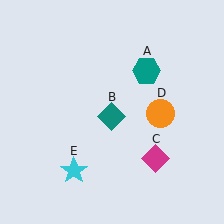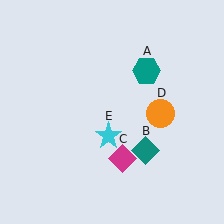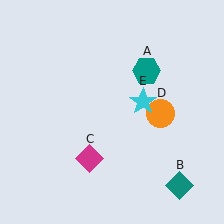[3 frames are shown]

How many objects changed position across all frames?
3 objects changed position: teal diamond (object B), magenta diamond (object C), cyan star (object E).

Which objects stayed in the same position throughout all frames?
Teal hexagon (object A) and orange circle (object D) remained stationary.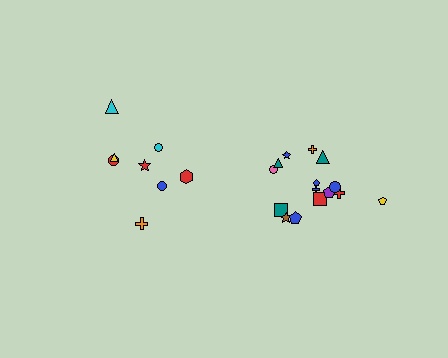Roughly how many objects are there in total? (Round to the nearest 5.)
Roughly 25 objects in total.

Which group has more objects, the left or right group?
The right group.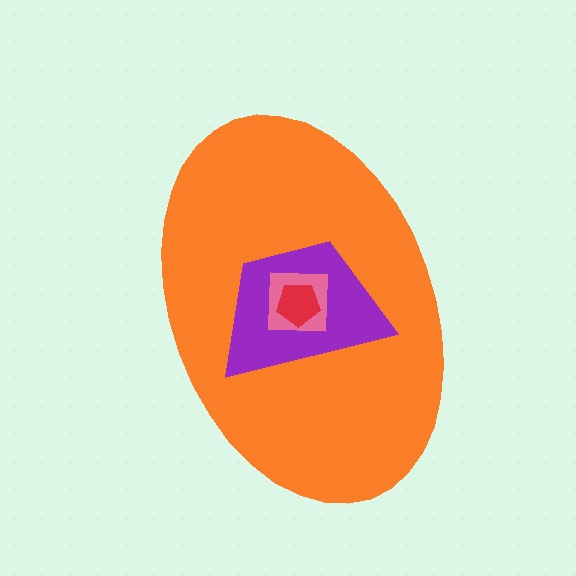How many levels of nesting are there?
4.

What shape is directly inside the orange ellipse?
The purple trapezoid.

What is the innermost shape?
The red pentagon.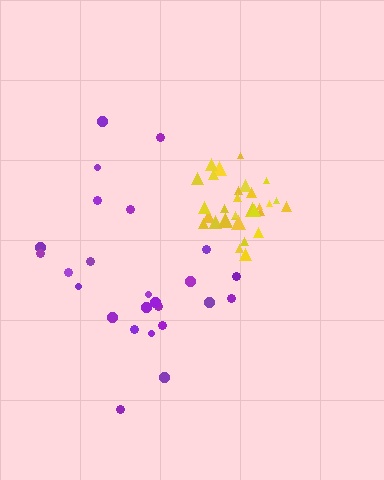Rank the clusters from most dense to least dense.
yellow, purple.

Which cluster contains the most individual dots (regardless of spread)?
Yellow (32).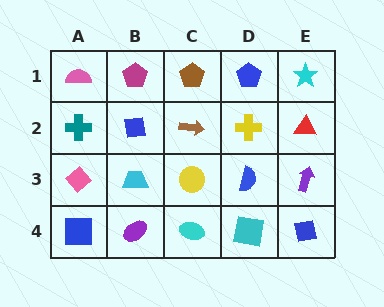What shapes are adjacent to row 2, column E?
A cyan star (row 1, column E), a purple arrow (row 3, column E), a yellow cross (row 2, column D).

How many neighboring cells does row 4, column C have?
3.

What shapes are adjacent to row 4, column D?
A blue semicircle (row 3, column D), a cyan ellipse (row 4, column C), a blue square (row 4, column E).